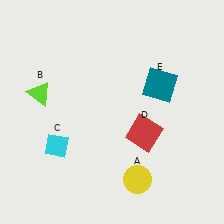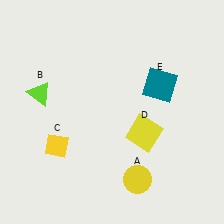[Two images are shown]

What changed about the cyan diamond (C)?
In Image 1, C is cyan. In Image 2, it changed to yellow.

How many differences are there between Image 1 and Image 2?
There are 2 differences between the two images.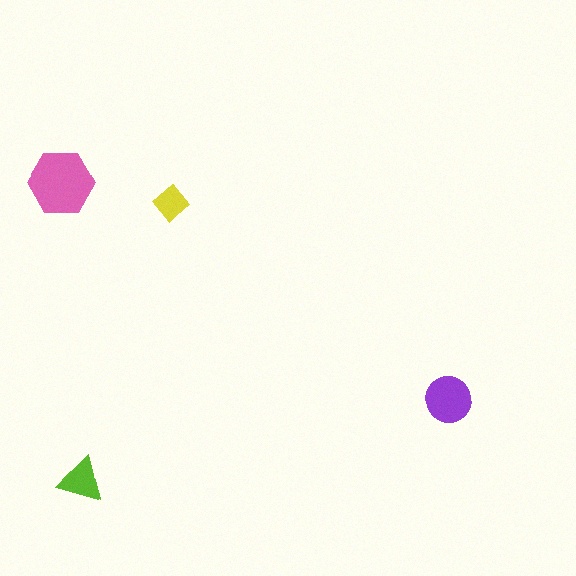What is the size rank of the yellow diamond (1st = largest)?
4th.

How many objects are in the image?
There are 4 objects in the image.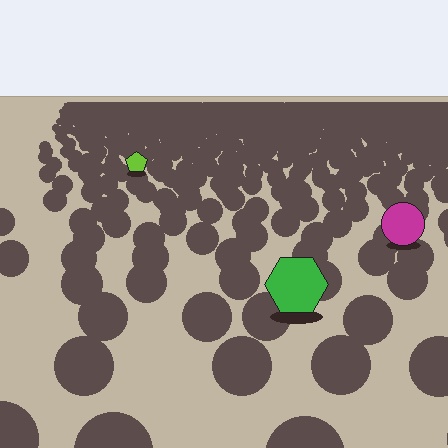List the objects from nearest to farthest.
From nearest to farthest: the green hexagon, the magenta circle, the lime pentagon.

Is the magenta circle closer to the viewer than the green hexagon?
No. The green hexagon is closer — you can tell from the texture gradient: the ground texture is coarser near it.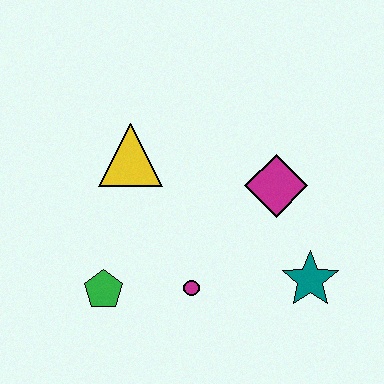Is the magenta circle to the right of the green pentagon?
Yes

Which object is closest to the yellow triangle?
The green pentagon is closest to the yellow triangle.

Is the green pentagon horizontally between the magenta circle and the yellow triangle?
No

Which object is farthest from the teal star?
The yellow triangle is farthest from the teal star.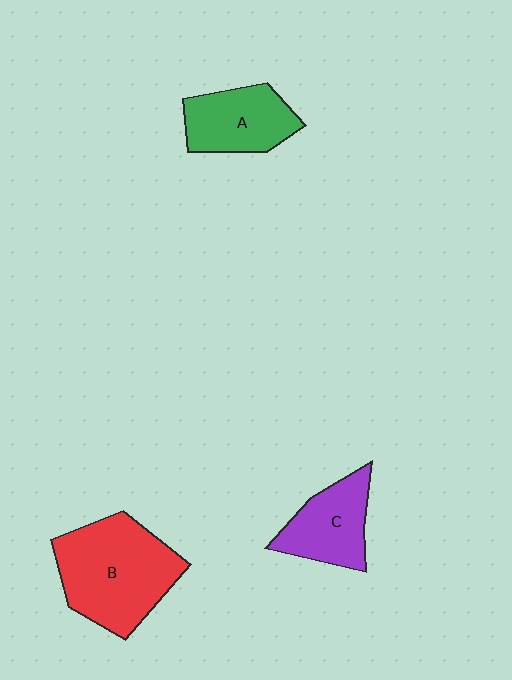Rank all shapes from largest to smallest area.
From largest to smallest: B (red), A (green), C (purple).